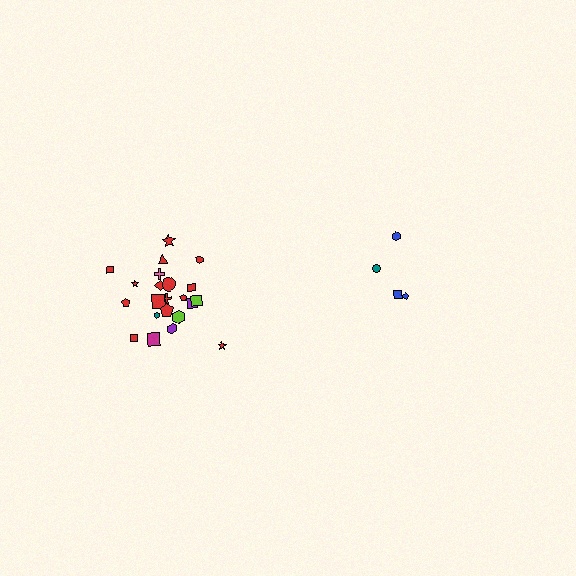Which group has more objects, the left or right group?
The left group.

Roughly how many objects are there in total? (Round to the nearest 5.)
Roughly 25 objects in total.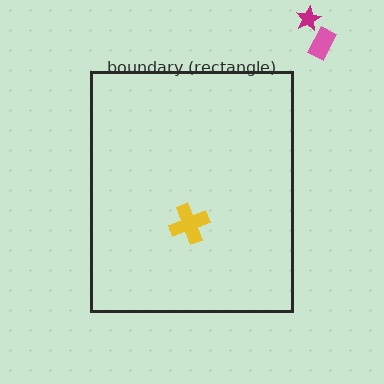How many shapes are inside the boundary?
1 inside, 2 outside.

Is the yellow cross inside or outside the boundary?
Inside.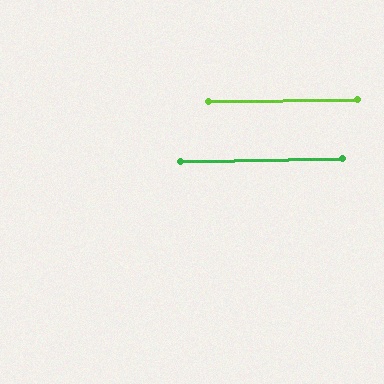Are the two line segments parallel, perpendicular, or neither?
Parallel — their directions differ by only 0.6°.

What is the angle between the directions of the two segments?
Approximately 1 degree.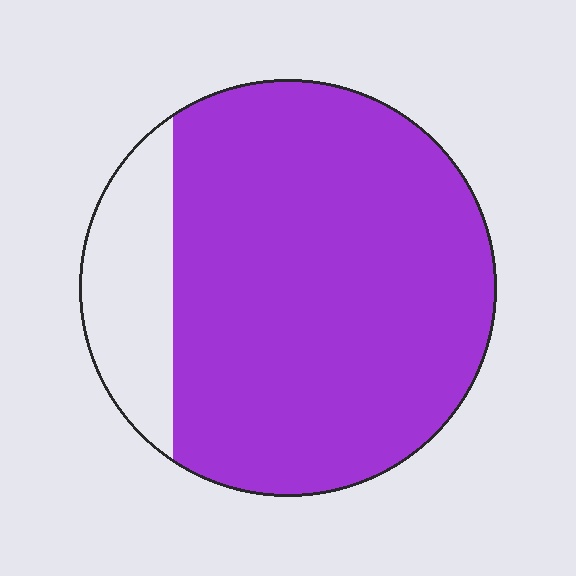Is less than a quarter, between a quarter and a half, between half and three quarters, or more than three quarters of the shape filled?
More than three quarters.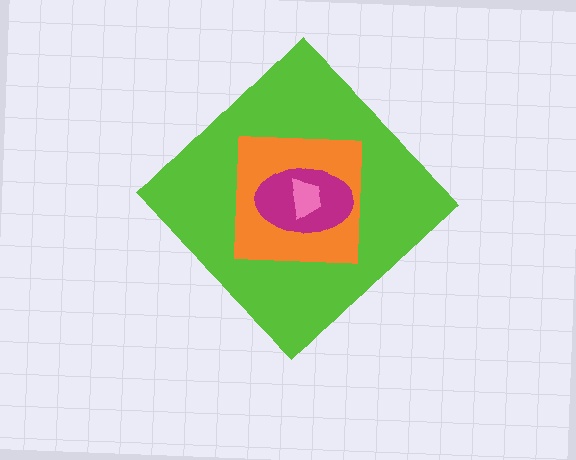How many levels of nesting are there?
4.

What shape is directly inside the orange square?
The magenta ellipse.